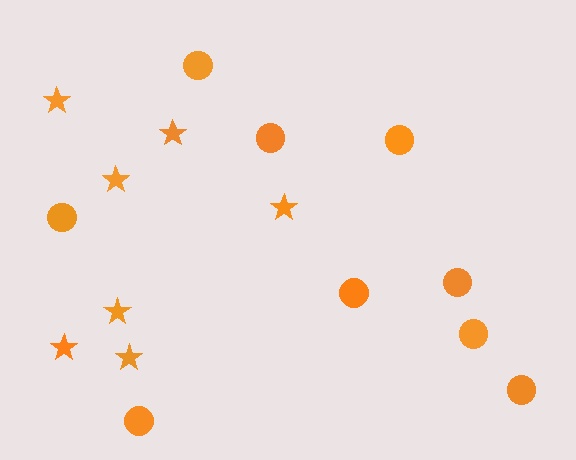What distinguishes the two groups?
There are 2 groups: one group of stars (7) and one group of circles (9).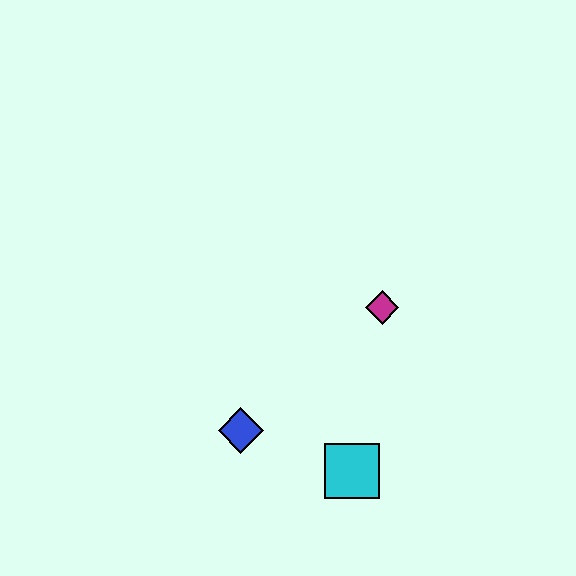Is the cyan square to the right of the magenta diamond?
No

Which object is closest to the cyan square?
The blue diamond is closest to the cyan square.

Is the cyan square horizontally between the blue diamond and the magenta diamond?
Yes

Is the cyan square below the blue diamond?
Yes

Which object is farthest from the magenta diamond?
The blue diamond is farthest from the magenta diamond.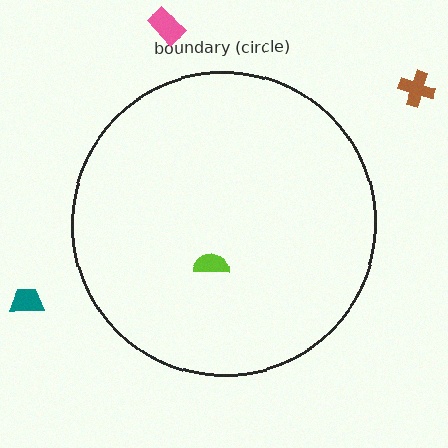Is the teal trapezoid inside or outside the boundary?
Outside.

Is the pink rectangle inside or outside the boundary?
Outside.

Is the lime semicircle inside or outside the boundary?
Inside.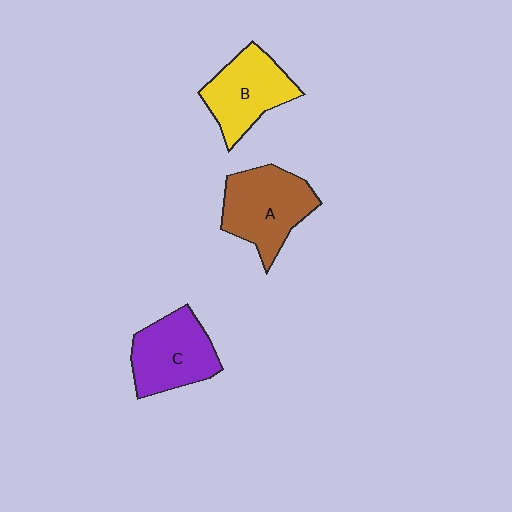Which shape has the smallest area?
Shape B (yellow).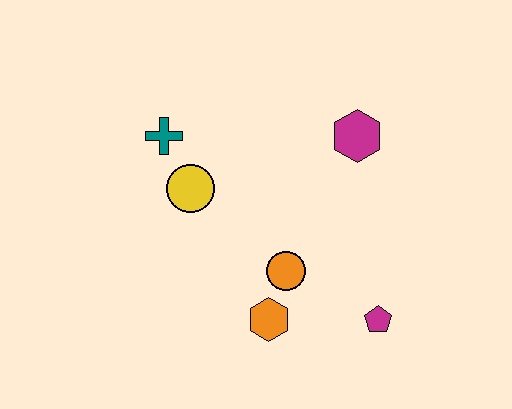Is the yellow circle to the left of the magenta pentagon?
Yes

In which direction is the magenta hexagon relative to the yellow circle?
The magenta hexagon is to the right of the yellow circle.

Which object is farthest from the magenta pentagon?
The teal cross is farthest from the magenta pentagon.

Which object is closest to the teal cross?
The yellow circle is closest to the teal cross.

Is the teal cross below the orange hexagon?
No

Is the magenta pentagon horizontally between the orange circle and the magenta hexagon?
No